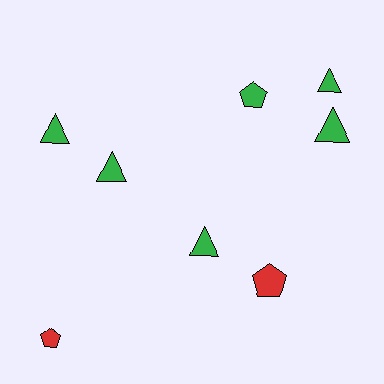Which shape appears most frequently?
Triangle, with 5 objects.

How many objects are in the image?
There are 8 objects.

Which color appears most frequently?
Green, with 6 objects.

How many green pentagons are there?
There is 1 green pentagon.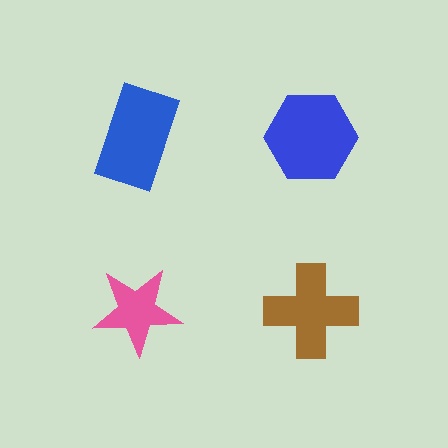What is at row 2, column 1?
A pink star.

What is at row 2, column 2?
A brown cross.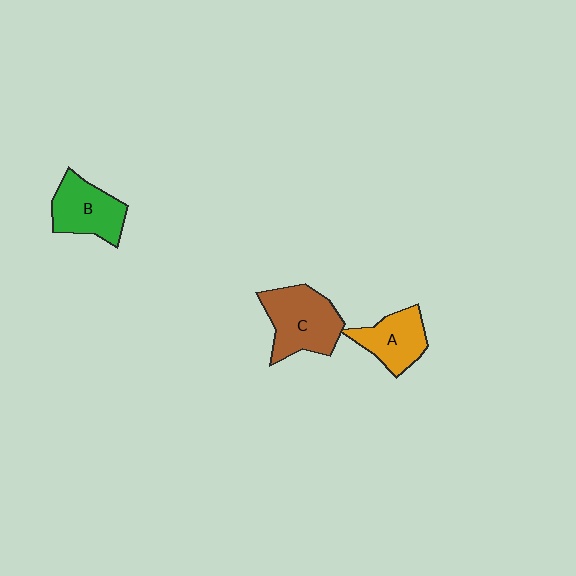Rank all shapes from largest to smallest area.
From largest to smallest: C (brown), B (green), A (orange).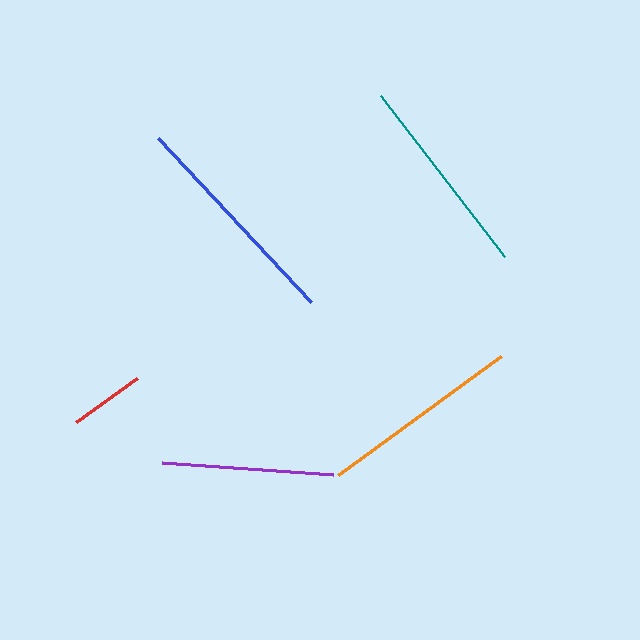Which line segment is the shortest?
The red line is the shortest at approximately 74 pixels.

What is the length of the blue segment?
The blue segment is approximately 224 pixels long.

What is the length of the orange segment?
The orange segment is approximately 201 pixels long.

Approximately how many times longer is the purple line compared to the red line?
The purple line is approximately 2.3 times the length of the red line.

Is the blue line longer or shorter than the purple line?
The blue line is longer than the purple line.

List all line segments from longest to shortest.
From longest to shortest: blue, teal, orange, purple, red.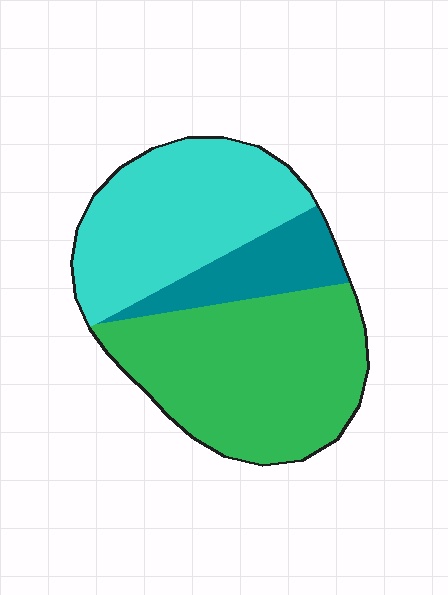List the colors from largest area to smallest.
From largest to smallest: green, cyan, teal.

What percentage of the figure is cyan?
Cyan covers 37% of the figure.